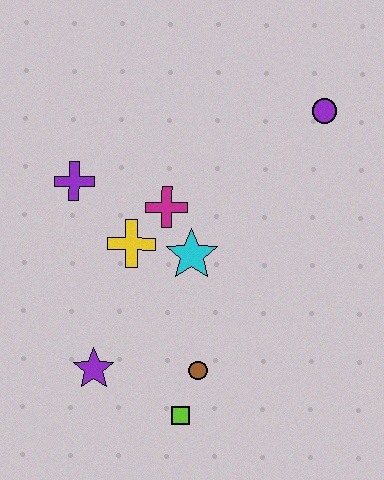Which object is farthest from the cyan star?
The purple circle is farthest from the cyan star.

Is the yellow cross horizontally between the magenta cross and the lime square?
No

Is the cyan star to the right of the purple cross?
Yes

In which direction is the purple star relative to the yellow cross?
The purple star is below the yellow cross.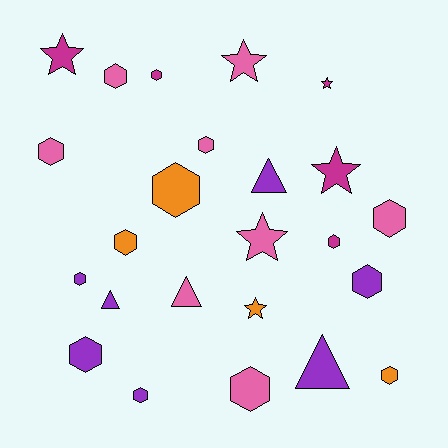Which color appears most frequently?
Pink, with 8 objects.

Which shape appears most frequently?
Hexagon, with 14 objects.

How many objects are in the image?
There are 24 objects.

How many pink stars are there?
There are 2 pink stars.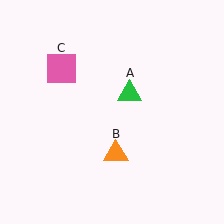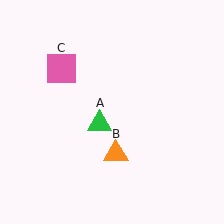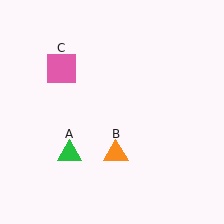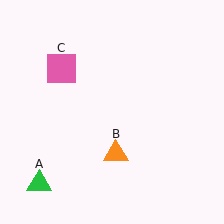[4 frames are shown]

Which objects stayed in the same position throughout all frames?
Orange triangle (object B) and pink square (object C) remained stationary.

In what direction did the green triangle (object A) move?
The green triangle (object A) moved down and to the left.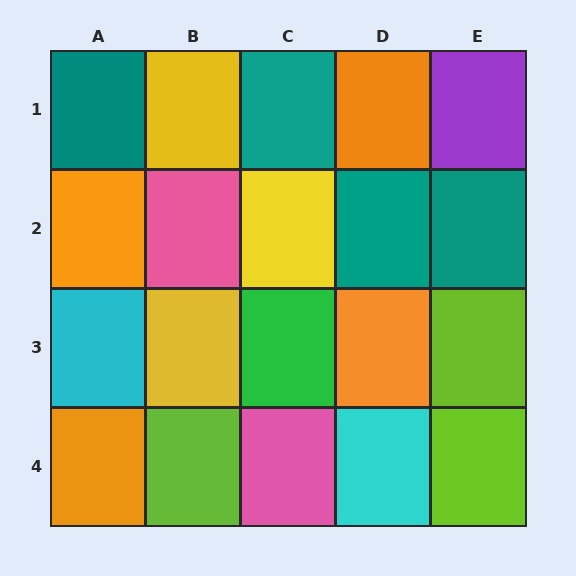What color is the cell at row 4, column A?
Orange.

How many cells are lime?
3 cells are lime.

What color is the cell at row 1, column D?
Orange.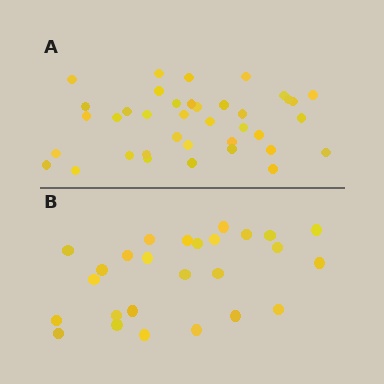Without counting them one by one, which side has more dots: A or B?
Region A (the top region) has more dots.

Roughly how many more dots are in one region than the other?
Region A has roughly 12 or so more dots than region B.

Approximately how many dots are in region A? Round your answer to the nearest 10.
About 40 dots. (The exact count is 38, which rounds to 40.)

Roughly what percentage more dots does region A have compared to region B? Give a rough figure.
About 45% more.